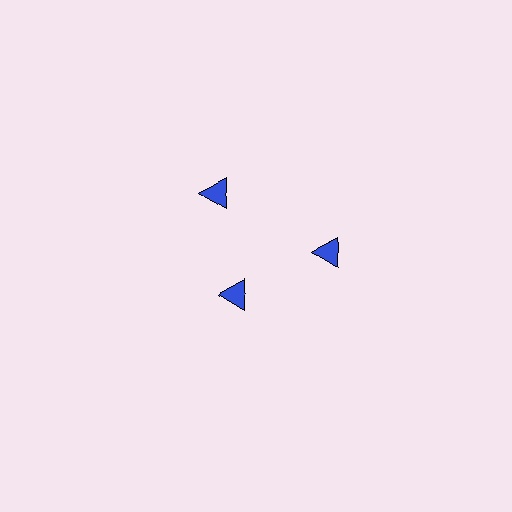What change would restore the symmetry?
The symmetry would be restored by moving it outward, back onto the ring so that all 3 triangles sit at equal angles and equal distance from the center.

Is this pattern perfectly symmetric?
No. The 3 blue triangles are arranged in a ring, but one element near the 7 o'clock position is pulled inward toward the center, breaking the 3-fold rotational symmetry.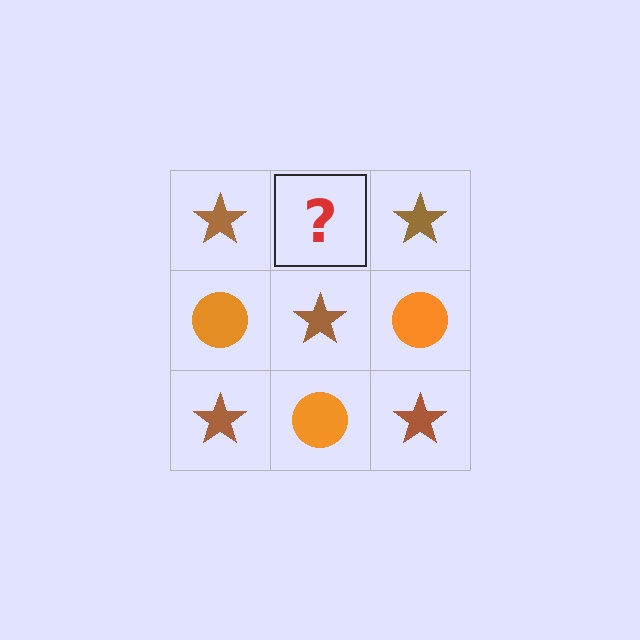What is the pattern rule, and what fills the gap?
The rule is that it alternates brown star and orange circle in a checkerboard pattern. The gap should be filled with an orange circle.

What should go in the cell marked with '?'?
The missing cell should contain an orange circle.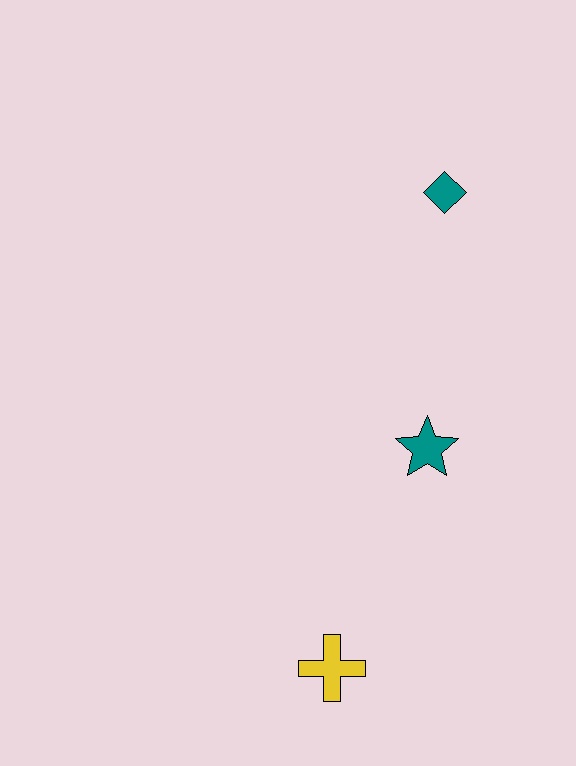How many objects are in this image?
There are 3 objects.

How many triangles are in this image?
There are no triangles.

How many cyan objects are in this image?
There are no cyan objects.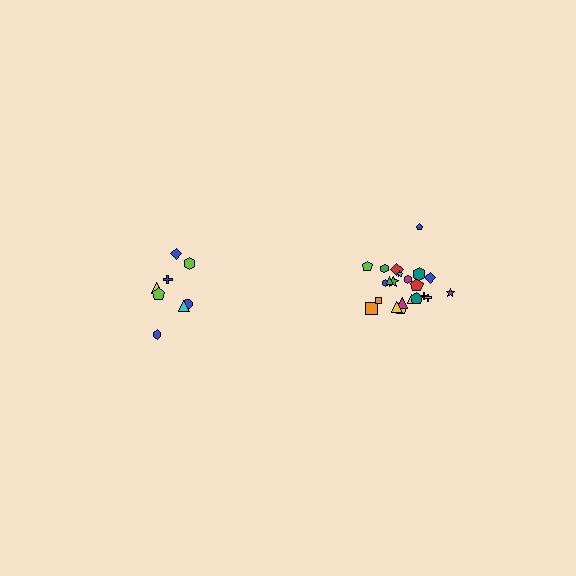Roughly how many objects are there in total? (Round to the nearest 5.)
Roughly 30 objects in total.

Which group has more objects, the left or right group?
The right group.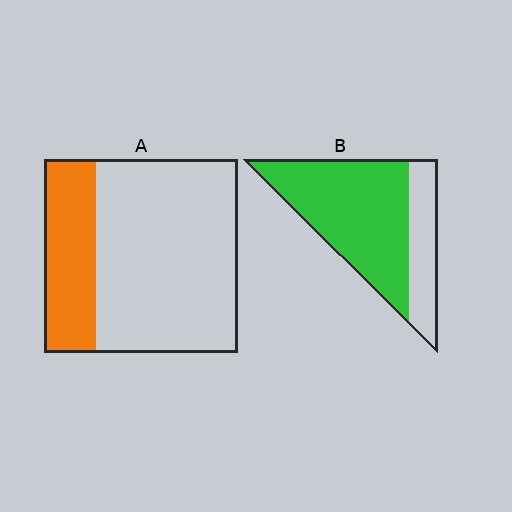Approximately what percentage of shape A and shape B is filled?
A is approximately 25% and B is approximately 75%.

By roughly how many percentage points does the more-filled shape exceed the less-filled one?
By roughly 45 percentage points (B over A).